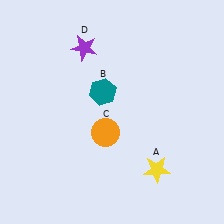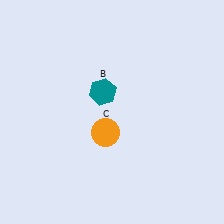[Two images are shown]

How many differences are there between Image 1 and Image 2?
There are 2 differences between the two images.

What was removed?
The yellow star (A), the purple star (D) were removed in Image 2.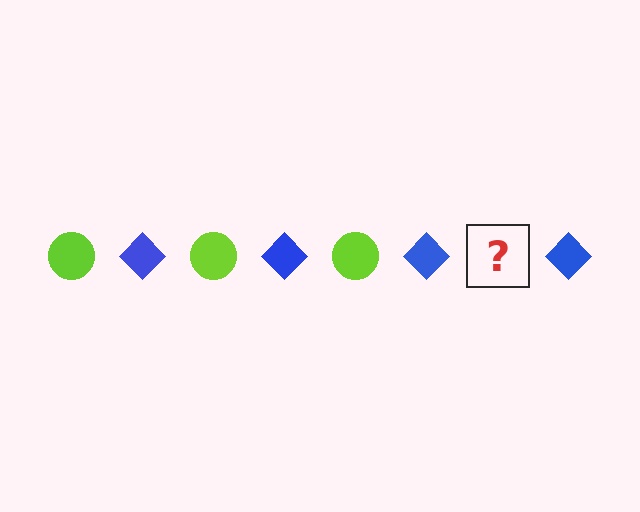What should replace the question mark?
The question mark should be replaced with a lime circle.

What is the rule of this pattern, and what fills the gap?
The rule is that the pattern alternates between lime circle and blue diamond. The gap should be filled with a lime circle.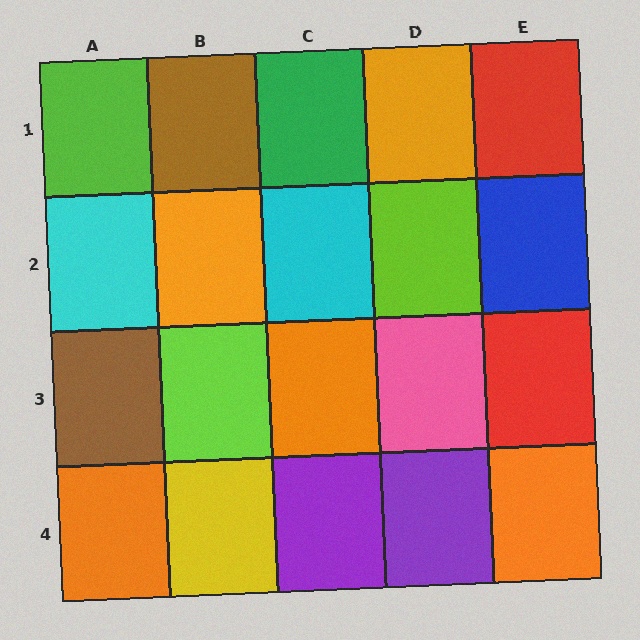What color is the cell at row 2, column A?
Cyan.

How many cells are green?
1 cell is green.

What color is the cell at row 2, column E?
Blue.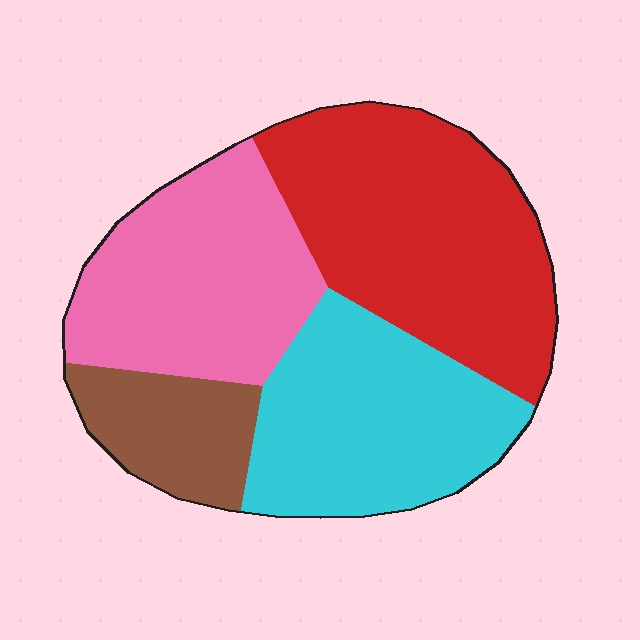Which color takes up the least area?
Brown, at roughly 10%.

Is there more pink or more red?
Red.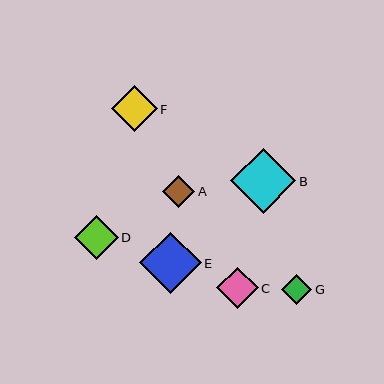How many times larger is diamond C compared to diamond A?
Diamond C is approximately 1.3 times the size of diamond A.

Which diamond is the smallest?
Diamond G is the smallest with a size of approximately 30 pixels.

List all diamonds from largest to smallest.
From largest to smallest: B, E, F, D, C, A, G.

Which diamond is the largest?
Diamond B is the largest with a size of approximately 66 pixels.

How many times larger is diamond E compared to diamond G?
Diamond E is approximately 2.0 times the size of diamond G.